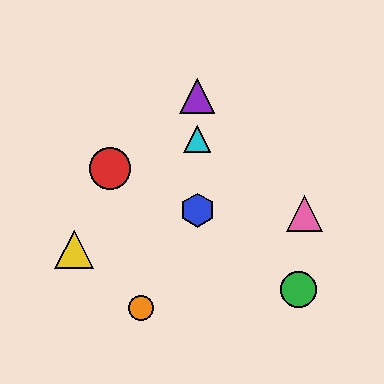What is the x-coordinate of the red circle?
The red circle is at x≈110.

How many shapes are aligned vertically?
3 shapes (the blue hexagon, the purple triangle, the cyan triangle) are aligned vertically.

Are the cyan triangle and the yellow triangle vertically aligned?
No, the cyan triangle is at x≈197 and the yellow triangle is at x≈74.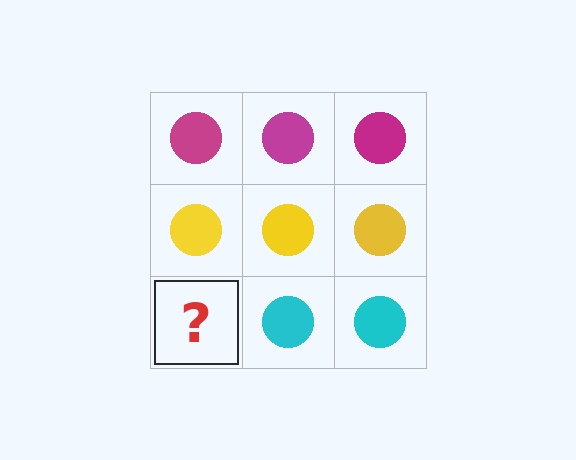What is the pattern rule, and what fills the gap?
The rule is that each row has a consistent color. The gap should be filled with a cyan circle.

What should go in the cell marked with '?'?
The missing cell should contain a cyan circle.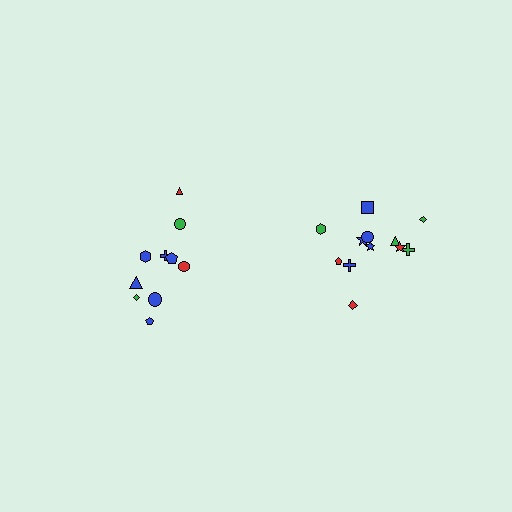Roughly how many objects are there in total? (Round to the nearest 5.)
Roughly 20 objects in total.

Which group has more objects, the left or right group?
The right group.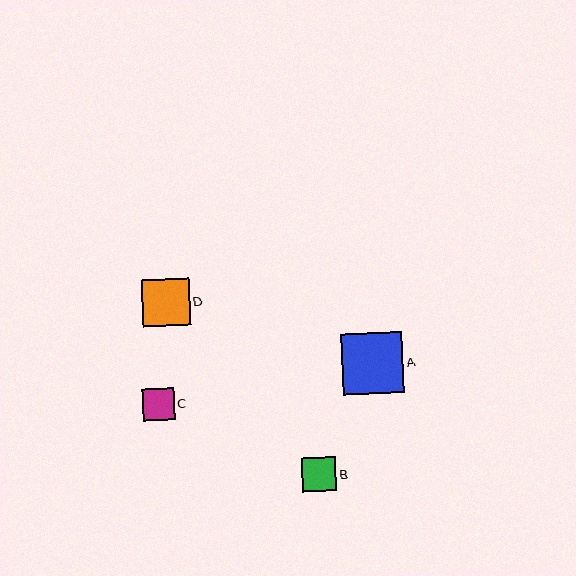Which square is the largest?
Square A is the largest with a size of approximately 61 pixels.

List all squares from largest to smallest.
From largest to smallest: A, D, B, C.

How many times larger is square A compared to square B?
Square A is approximately 1.8 times the size of square B.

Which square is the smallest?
Square C is the smallest with a size of approximately 32 pixels.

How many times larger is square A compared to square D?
Square A is approximately 1.3 times the size of square D.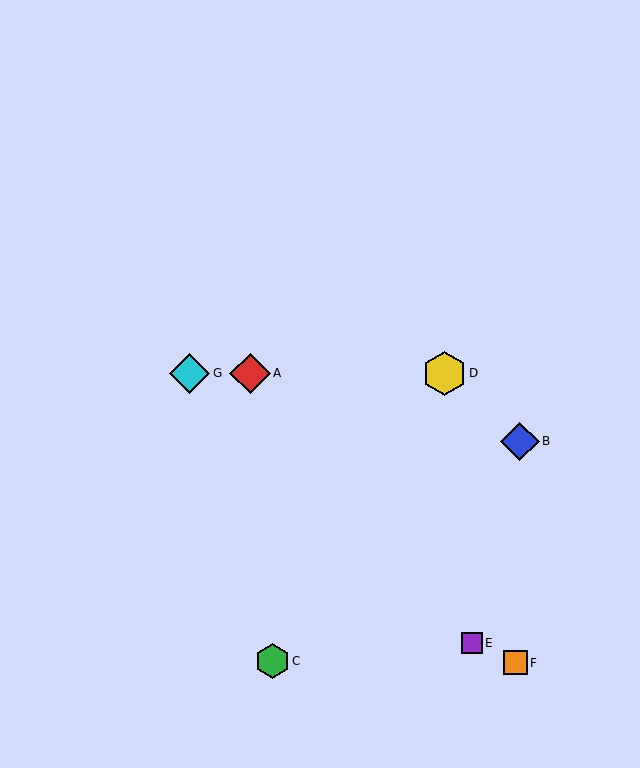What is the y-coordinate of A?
Object A is at y≈373.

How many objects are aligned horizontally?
3 objects (A, D, G) are aligned horizontally.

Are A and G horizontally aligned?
Yes, both are at y≈373.